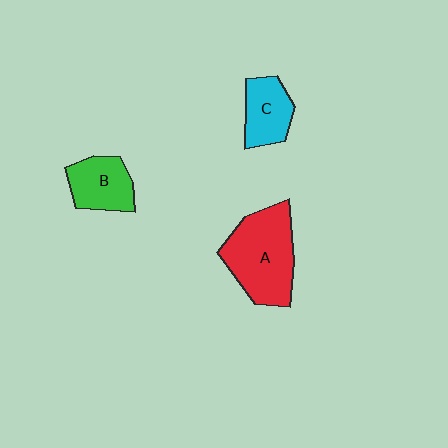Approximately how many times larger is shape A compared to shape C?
Approximately 1.9 times.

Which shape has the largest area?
Shape A (red).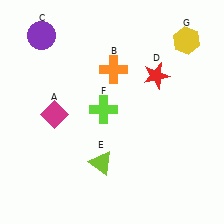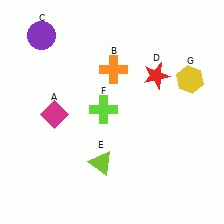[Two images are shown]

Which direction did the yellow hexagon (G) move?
The yellow hexagon (G) moved down.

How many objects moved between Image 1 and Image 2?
1 object moved between the two images.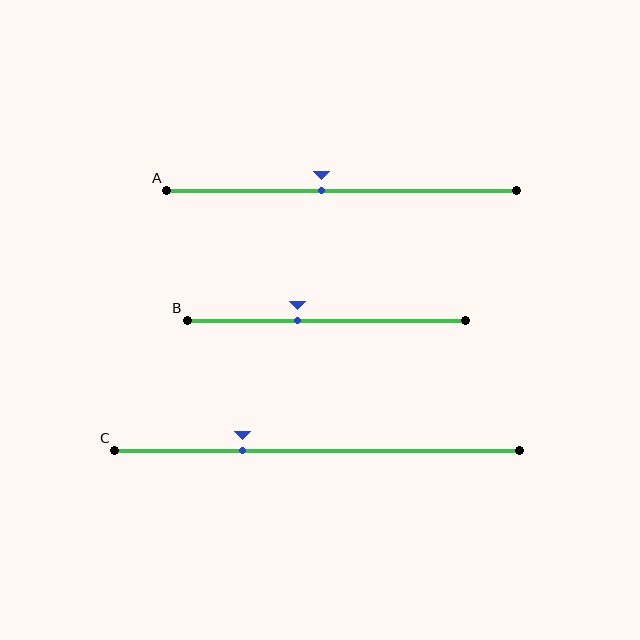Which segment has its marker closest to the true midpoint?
Segment A has its marker closest to the true midpoint.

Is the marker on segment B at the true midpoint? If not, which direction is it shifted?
No, the marker on segment B is shifted to the left by about 10% of the segment length.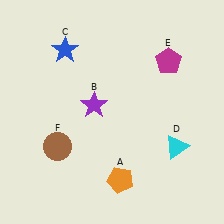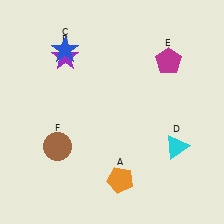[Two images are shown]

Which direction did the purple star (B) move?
The purple star (B) moved up.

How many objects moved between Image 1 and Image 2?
1 object moved between the two images.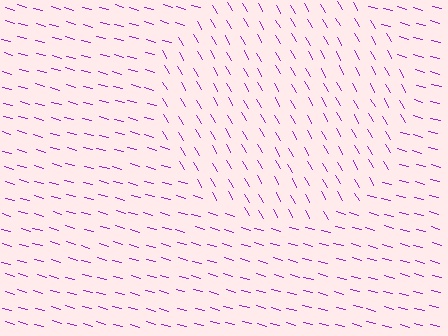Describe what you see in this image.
The image is filled with small purple line segments. A circle region in the image has lines oriented differently from the surrounding lines, creating a visible texture boundary.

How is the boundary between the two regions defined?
The boundary is defined purely by a change in line orientation (approximately 45 degrees difference). All lines are the same color and thickness.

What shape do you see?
I see a circle.